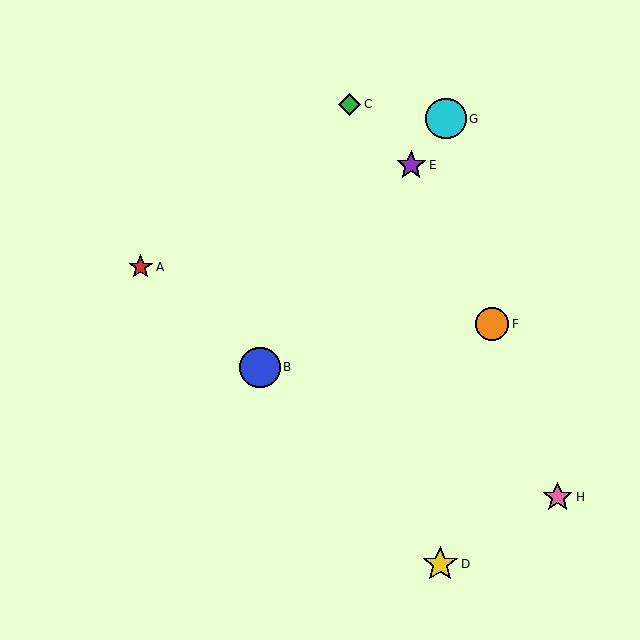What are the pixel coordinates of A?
Object A is at (141, 267).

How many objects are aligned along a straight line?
3 objects (B, E, G) are aligned along a straight line.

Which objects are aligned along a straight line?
Objects B, E, G are aligned along a straight line.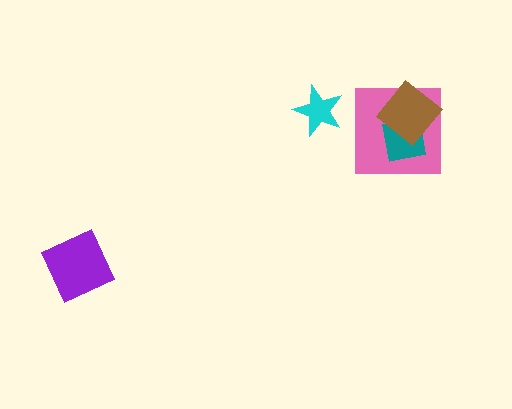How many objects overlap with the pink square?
2 objects overlap with the pink square.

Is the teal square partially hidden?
Yes, it is partially covered by another shape.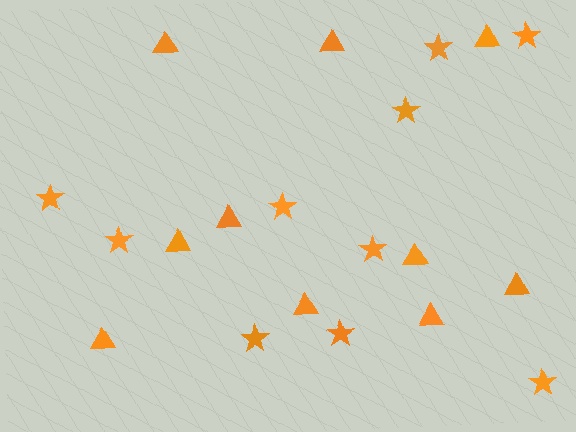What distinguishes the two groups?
There are 2 groups: one group of triangles (10) and one group of stars (10).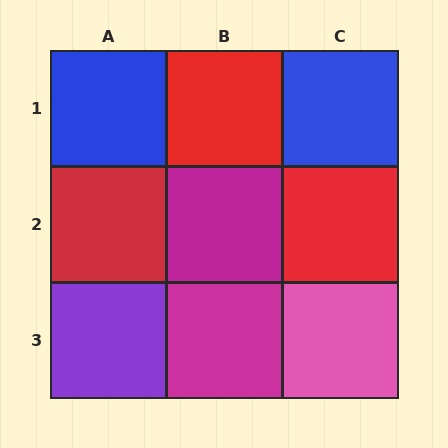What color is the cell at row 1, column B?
Red.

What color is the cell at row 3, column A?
Purple.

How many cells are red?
3 cells are red.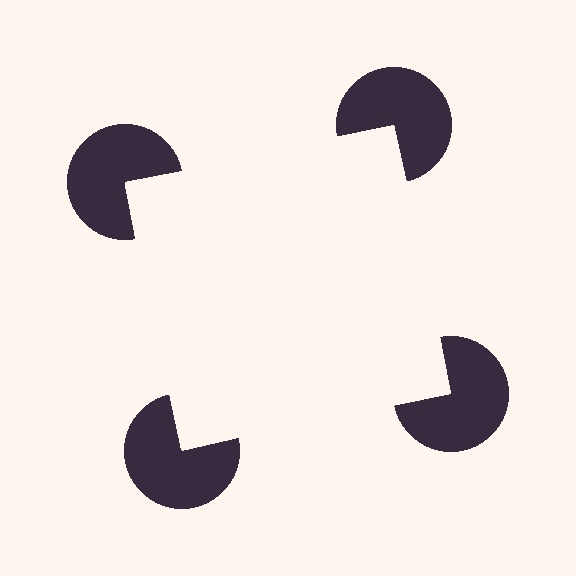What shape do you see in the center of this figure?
An illusory square — its edges are inferred from the aligned wedge cuts in the pac-man discs, not physically drawn.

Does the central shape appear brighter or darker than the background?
It typically appears slightly brighter than the background, even though no actual brightness change is drawn.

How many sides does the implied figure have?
4 sides.